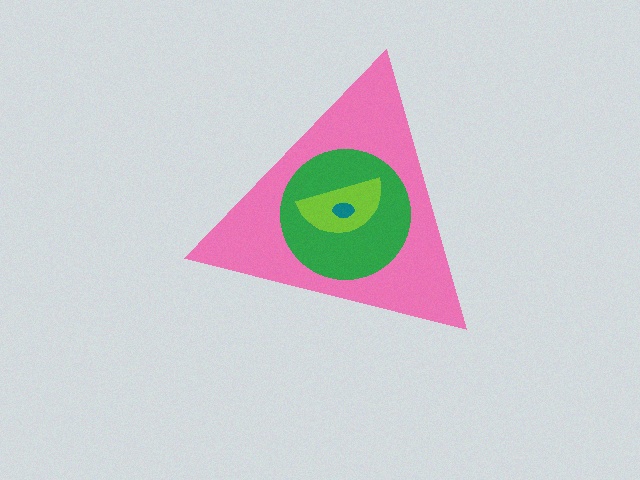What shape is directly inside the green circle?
The lime semicircle.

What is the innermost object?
The teal ellipse.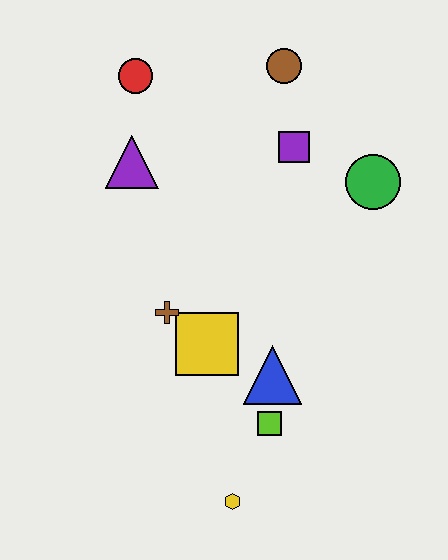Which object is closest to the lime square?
The blue triangle is closest to the lime square.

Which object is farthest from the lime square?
The red circle is farthest from the lime square.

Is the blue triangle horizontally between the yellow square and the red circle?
No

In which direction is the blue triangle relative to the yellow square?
The blue triangle is to the right of the yellow square.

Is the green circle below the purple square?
Yes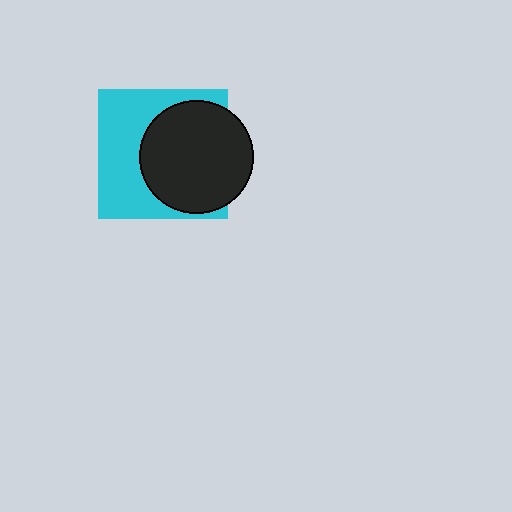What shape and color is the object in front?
The object in front is a black circle.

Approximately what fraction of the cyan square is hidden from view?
Roughly 50% of the cyan square is hidden behind the black circle.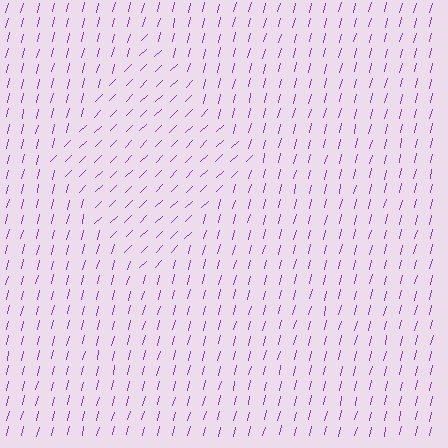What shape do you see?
I see a diamond.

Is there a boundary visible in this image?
Yes, there is a texture boundary formed by a change in line orientation.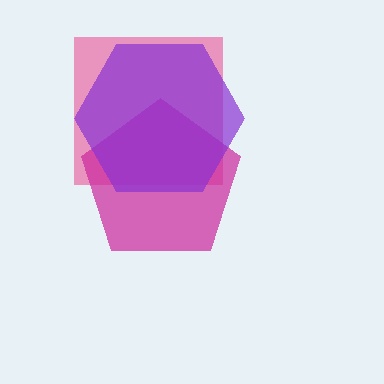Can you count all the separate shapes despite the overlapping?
Yes, there are 3 separate shapes.